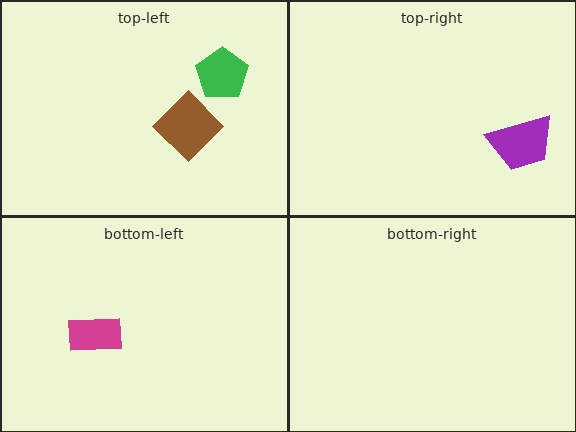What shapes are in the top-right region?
The purple trapezoid.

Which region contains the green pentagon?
The top-left region.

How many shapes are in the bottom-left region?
1.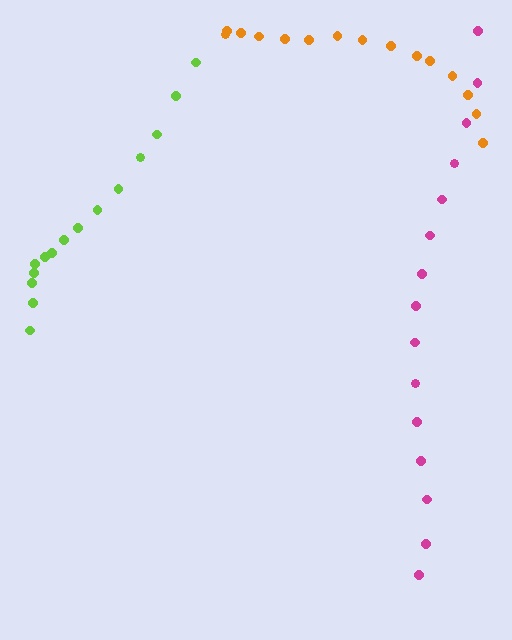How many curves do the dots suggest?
There are 3 distinct paths.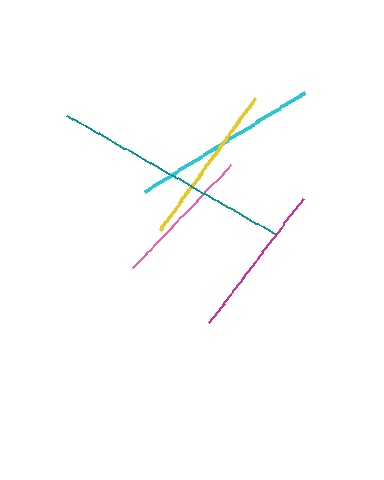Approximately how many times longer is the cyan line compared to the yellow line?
The cyan line is approximately 1.2 times the length of the yellow line.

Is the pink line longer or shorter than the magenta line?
The magenta line is longer than the pink line.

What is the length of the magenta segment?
The magenta segment is approximately 156 pixels long.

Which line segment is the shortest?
The pink line is the shortest at approximately 143 pixels.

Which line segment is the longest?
The teal line is the longest at approximately 239 pixels.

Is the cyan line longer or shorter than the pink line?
The cyan line is longer than the pink line.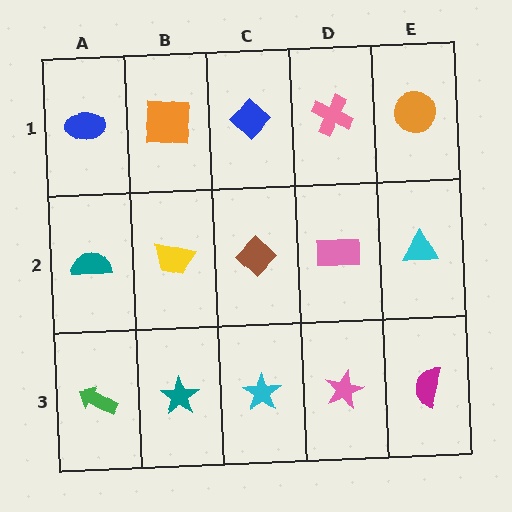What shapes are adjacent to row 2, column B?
An orange square (row 1, column B), a teal star (row 3, column B), a teal semicircle (row 2, column A), a brown diamond (row 2, column C).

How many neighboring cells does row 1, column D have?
3.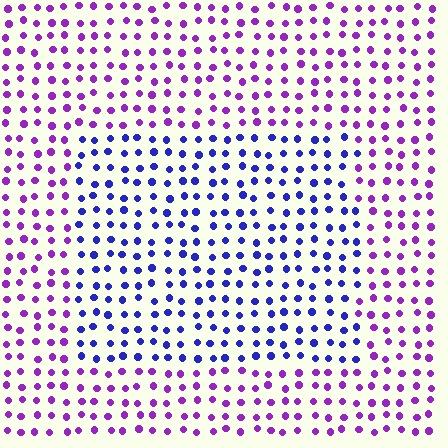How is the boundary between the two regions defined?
The boundary is defined purely by a slight shift in hue (about 46 degrees). Spacing, size, and orientation are identical on both sides.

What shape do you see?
I see a rectangle.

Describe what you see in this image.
The image is filled with small purple elements in a uniform arrangement. A rectangle-shaped region is visible where the elements are tinted to a slightly different hue, forming a subtle color boundary.